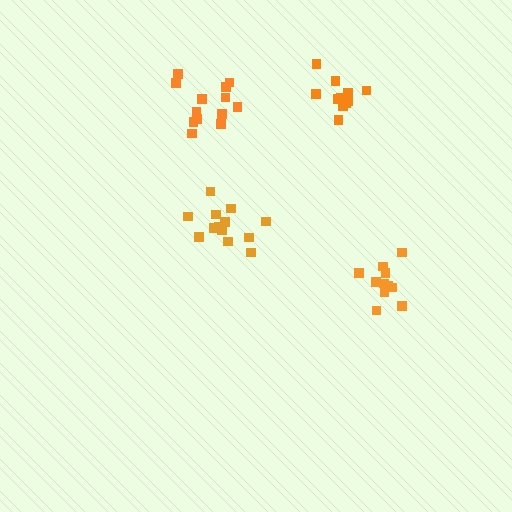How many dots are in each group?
Group 1: 13 dots, Group 2: 13 dots, Group 3: 11 dots, Group 4: 11 dots (48 total).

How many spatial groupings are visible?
There are 4 spatial groupings.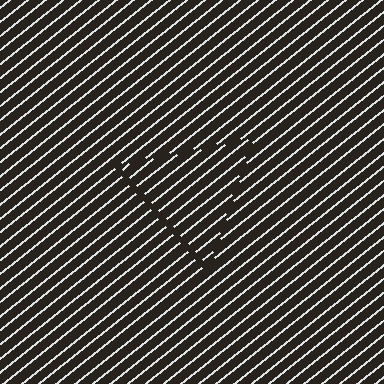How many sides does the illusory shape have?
3 sides — the line-ends trace a triangle.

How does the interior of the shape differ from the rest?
The interior of the shape contains the same grating, shifted by half a period — the contour is defined by the phase discontinuity where line-ends from the inner and outer gratings abut.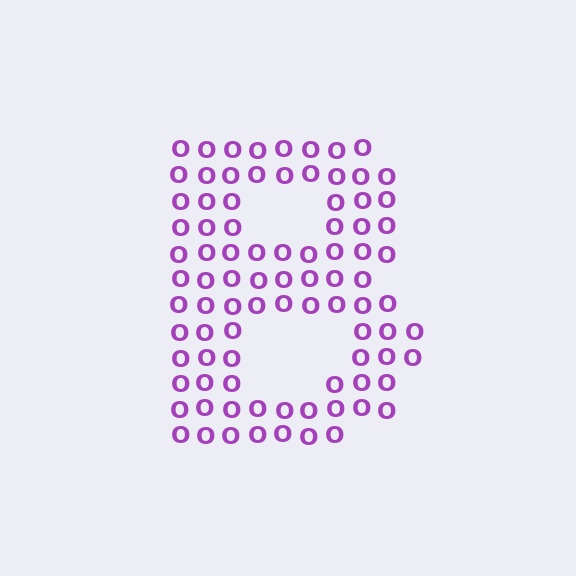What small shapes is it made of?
It is made of small letter O's.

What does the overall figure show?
The overall figure shows the letter B.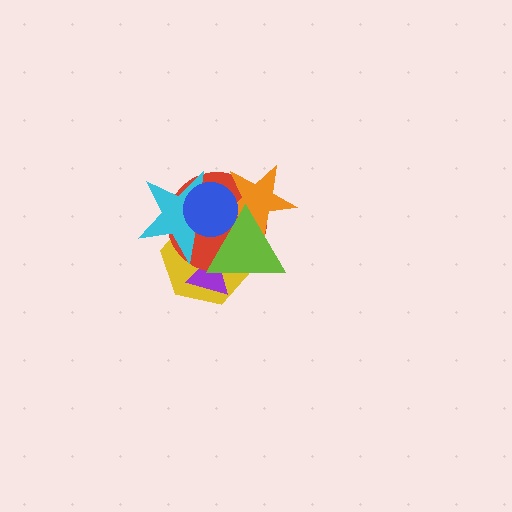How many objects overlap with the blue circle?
5 objects overlap with the blue circle.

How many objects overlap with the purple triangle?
3 objects overlap with the purple triangle.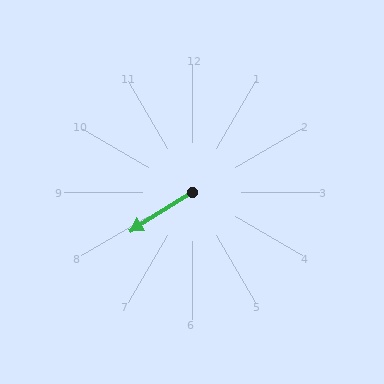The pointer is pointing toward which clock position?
Roughly 8 o'clock.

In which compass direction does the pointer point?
Southwest.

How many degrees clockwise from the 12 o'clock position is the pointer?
Approximately 238 degrees.